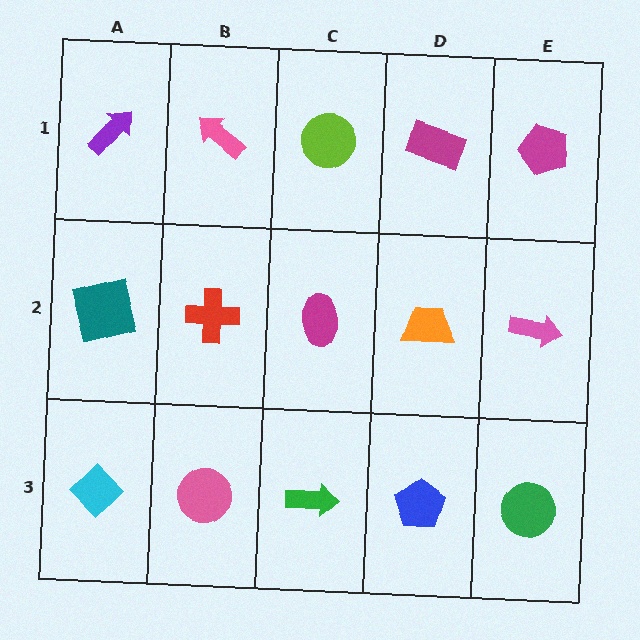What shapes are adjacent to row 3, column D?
An orange trapezoid (row 2, column D), a green arrow (row 3, column C), a green circle (row 3, column E).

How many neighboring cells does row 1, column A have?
2.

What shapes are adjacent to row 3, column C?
A magenta ellipse (row 2, column C), a pink circle (row 3, column B), a blue pentagon (row 3, column D).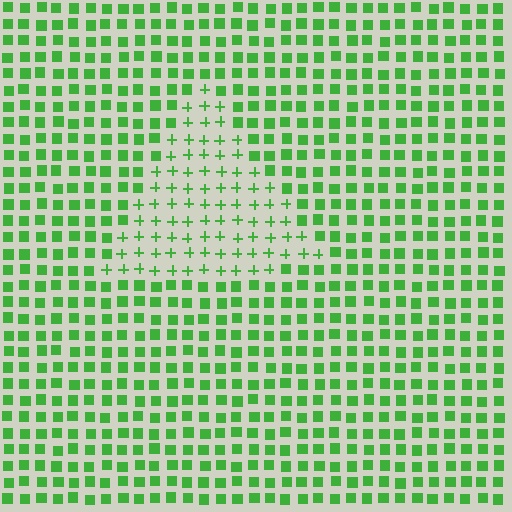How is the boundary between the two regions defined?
The boundary is defined by a change in element shape: plus signs inside vs. squares outside. All elements share the same color and spacing.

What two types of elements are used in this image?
The image uses plus signs inside the triangle region and squares outside it.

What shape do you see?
I see a triangle.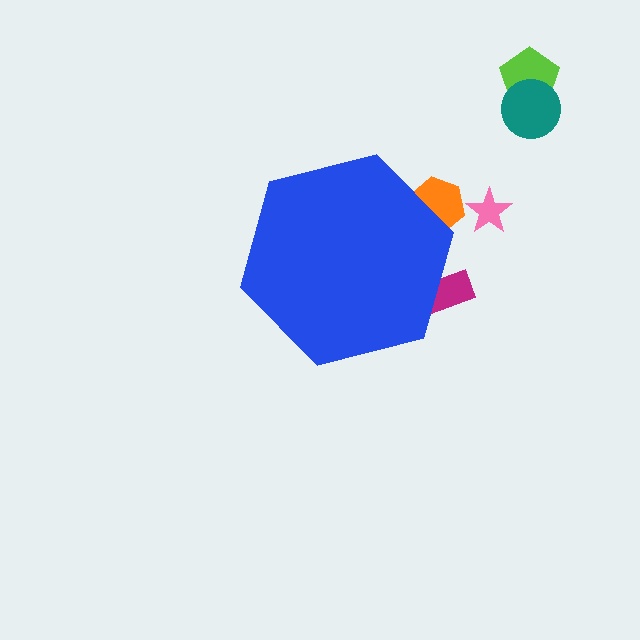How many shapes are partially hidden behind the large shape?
2 shapes are partially hidden.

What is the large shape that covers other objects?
A blue hexagon.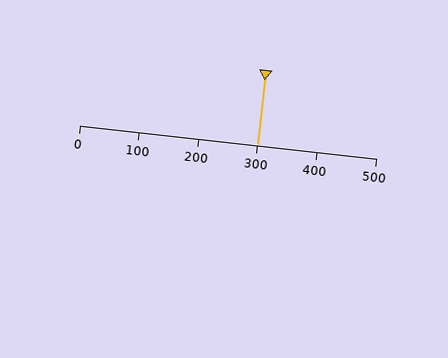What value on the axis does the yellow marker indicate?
The marker indicates approximately 300.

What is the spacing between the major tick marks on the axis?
The major ticks are spaced 100 apart.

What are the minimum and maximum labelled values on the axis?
The axis runs from 0 to 500.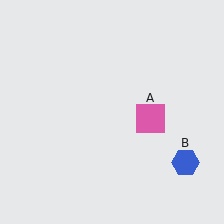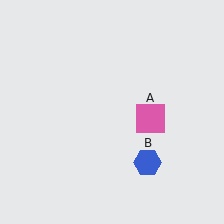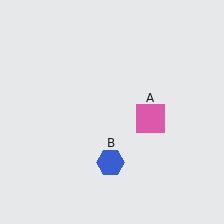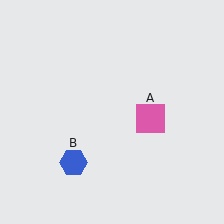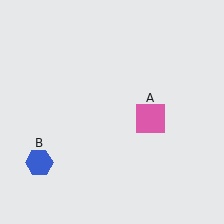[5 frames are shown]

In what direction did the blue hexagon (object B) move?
The blue hexagon (object B) moved left.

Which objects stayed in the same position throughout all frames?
Pink square (object A) remained stationary.